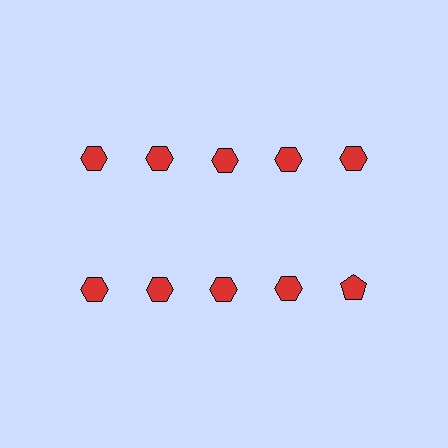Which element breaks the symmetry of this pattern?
The red pentagon in the second row, rightmost column breaks the symmetry. All other shapes are red hexagons.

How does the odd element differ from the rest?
It has a different shape: pentagon instead of hexagon.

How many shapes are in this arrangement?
There are 10 shapes arranged in a grid pattern.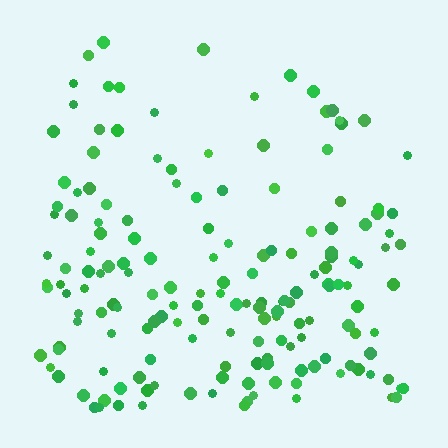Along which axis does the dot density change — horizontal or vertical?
Vertical.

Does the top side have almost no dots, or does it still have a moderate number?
Still a moderate number, just noticeably fewer than the bottom.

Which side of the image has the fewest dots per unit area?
The top.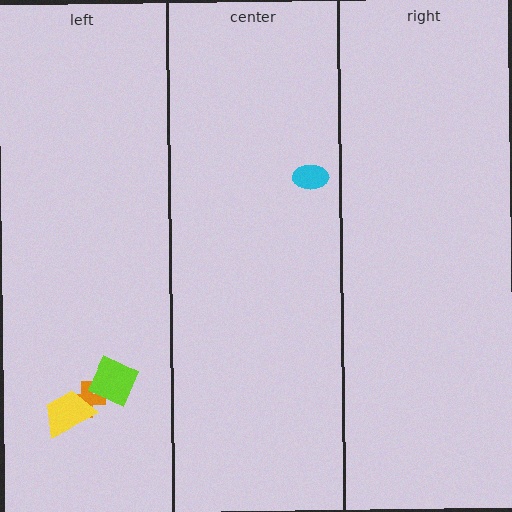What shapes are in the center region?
The cyan ellipse.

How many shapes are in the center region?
1.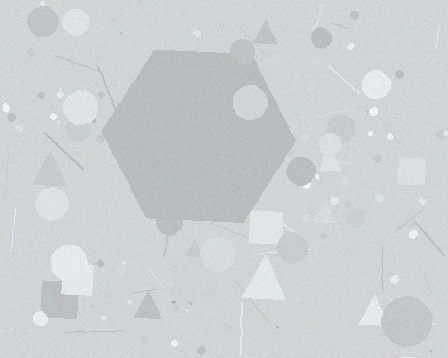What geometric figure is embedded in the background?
A hexagon is embedded in the background.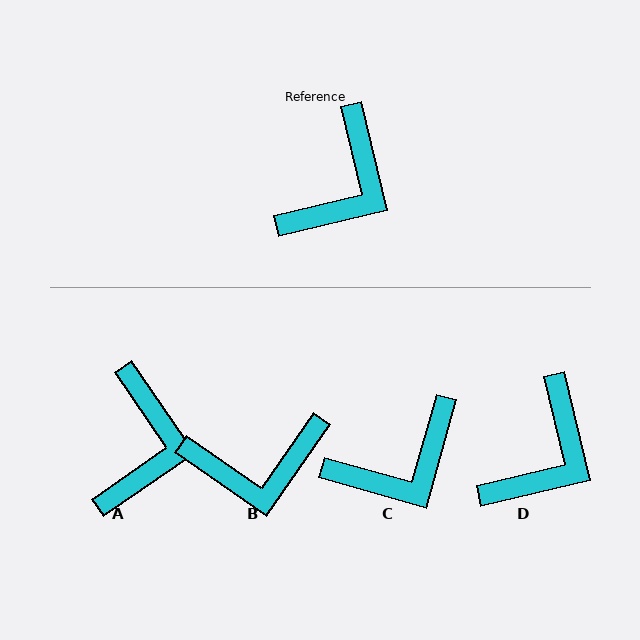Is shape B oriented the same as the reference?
No, it is off by about 48 degrees.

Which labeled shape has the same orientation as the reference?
D.